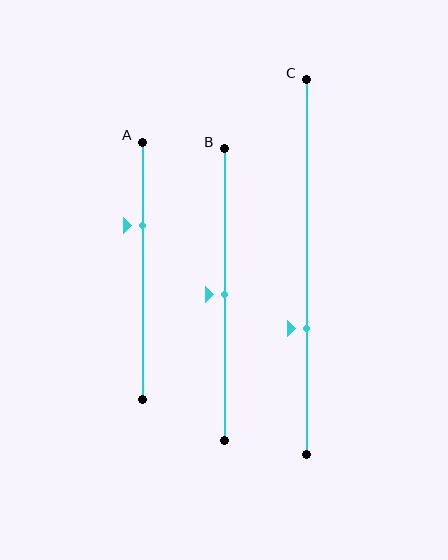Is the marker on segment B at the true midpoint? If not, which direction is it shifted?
Yes, the marker on segment B is at the true midpoint.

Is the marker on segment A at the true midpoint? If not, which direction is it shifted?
No, the marker on segment A is shifted upward by about 17% of the segment length.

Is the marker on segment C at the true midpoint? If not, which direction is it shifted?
No, the marker on segment C is shifted downward by about 16% of the segment length.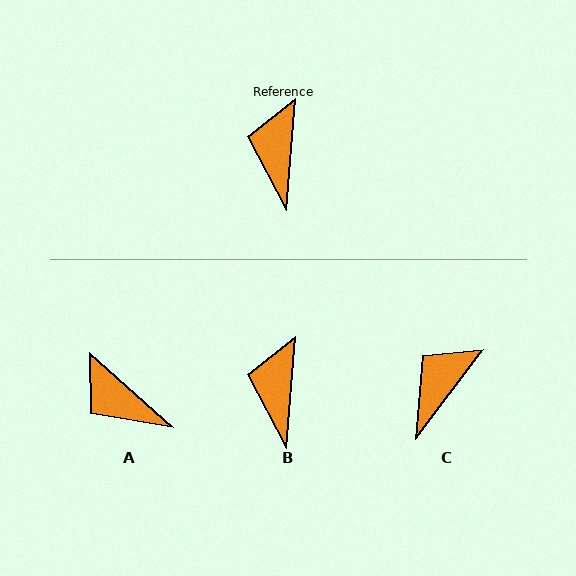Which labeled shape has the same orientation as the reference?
B.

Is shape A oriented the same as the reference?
No, it is off by about 52 degrees.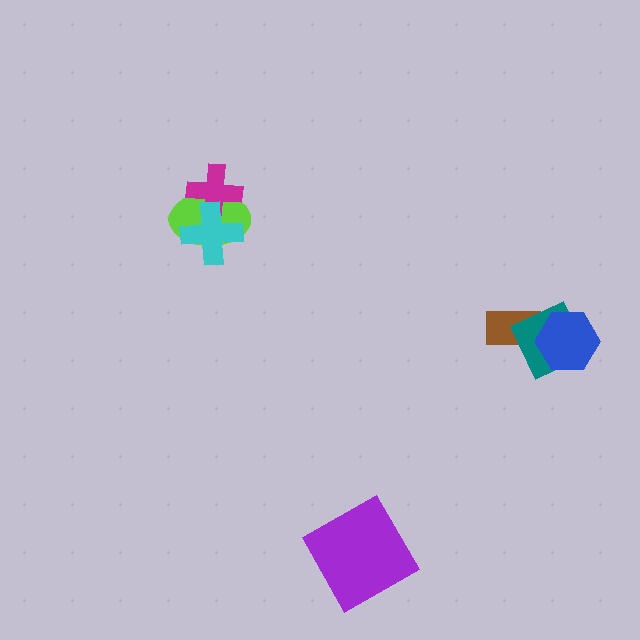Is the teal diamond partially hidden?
Yes, it is partially covered by another shape.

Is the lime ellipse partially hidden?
Yes, it is partially covered by another shape.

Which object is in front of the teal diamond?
The blue hexagon is in front of the teal diamond.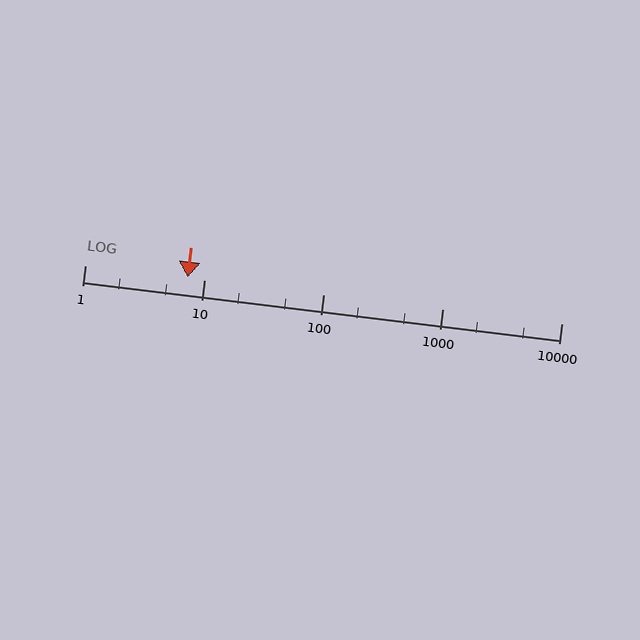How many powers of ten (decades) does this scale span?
The scale spans 4 decades, from 1 to 10000.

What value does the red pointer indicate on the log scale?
The pointer indicates approximately 7.3.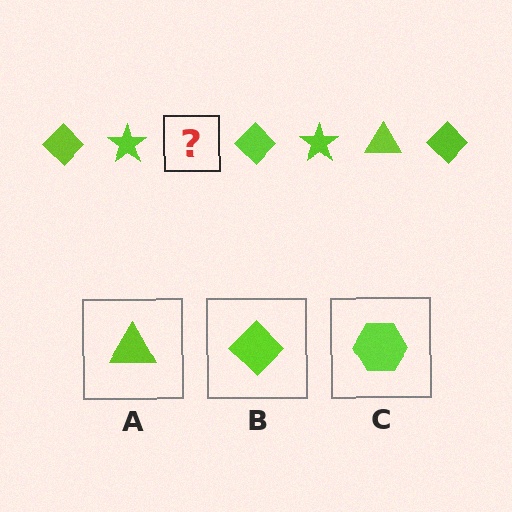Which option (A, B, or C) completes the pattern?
A.